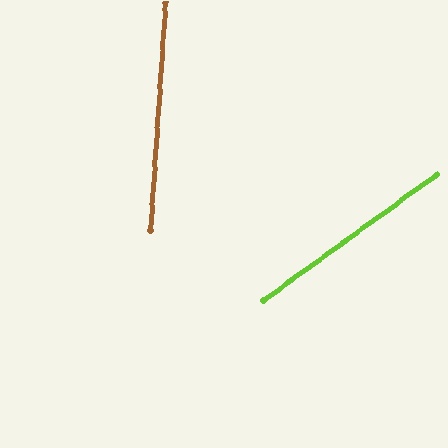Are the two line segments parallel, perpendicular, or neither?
Neither parallel nor perpendicular — they differ by about 50°.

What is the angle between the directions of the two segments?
Approximately 50 degrees.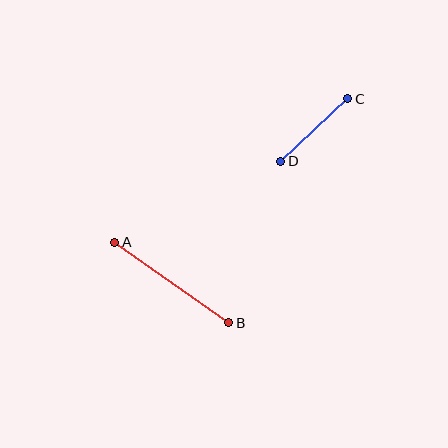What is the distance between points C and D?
The distance is approximately 91 pixels.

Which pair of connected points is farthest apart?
Points A and B are farthest apart.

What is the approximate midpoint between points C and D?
The midpoint is at approximately (314, 130) pixels.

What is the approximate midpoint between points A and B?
The midpoint is at approximately (172, 283) pixels.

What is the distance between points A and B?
The distance is approximately 140 pixels.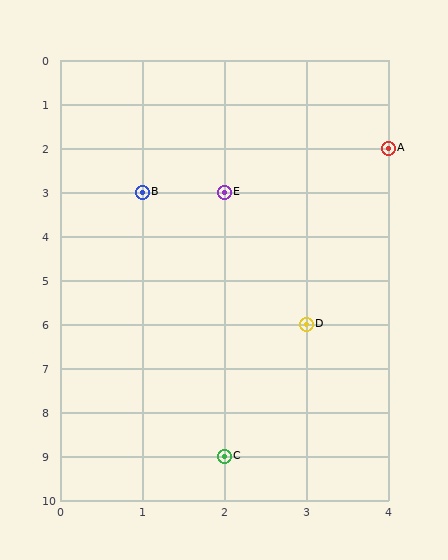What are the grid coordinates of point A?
Point A is at grid coordinates (4, 2).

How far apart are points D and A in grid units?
Points D and A are 1 column and 4 rows apart (about 4.1 grid units diagonally).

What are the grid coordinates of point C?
Point C is at grid coordinates (2, 9).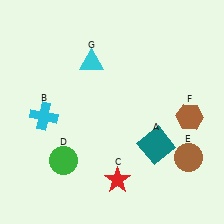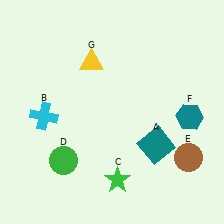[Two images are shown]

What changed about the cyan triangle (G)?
In Image 1, G is cyan. In Image 2, it changed to yellow.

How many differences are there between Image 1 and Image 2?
There are 3 differences between the two images.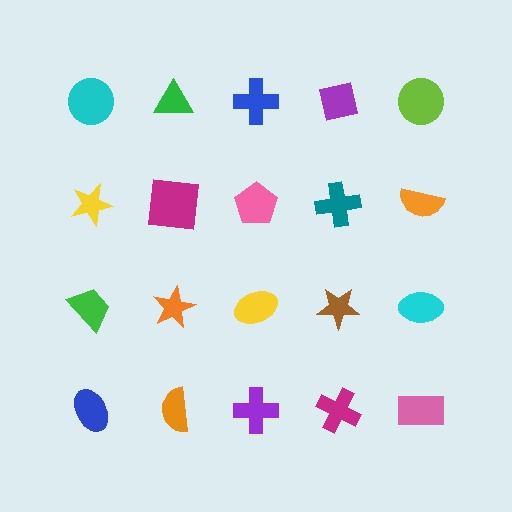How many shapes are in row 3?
5 shapes.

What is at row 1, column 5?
A lime circle.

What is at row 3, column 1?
A green trapezoid.